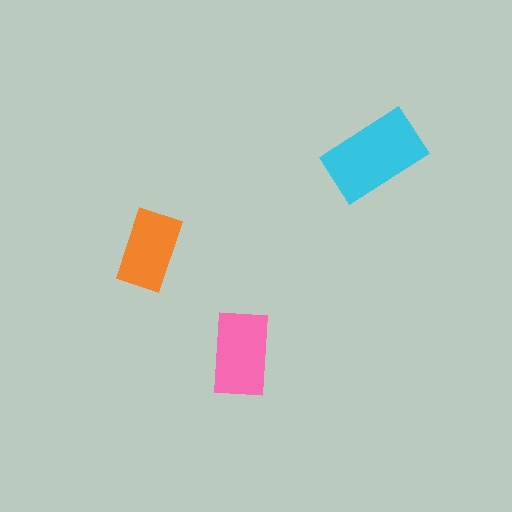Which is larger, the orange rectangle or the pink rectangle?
The pink one.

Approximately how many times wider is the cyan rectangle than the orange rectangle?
About 1.5 times wider.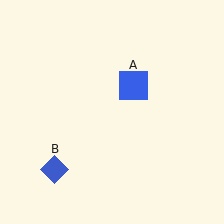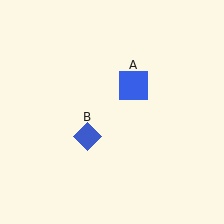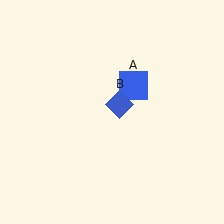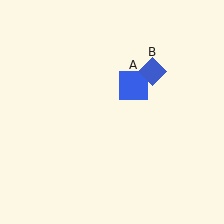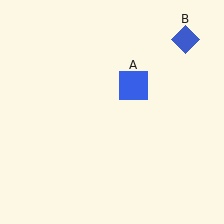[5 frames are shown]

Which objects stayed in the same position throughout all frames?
Blue square (object A) remained stationary.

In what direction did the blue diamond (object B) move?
The blue diamond (object B) moved up and to the right.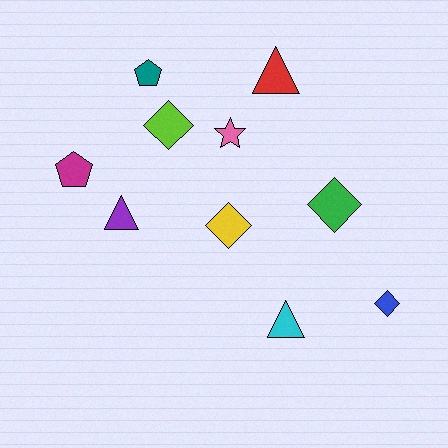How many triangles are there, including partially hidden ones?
There are 3 triangles.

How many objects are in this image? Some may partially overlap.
There are 10 objects.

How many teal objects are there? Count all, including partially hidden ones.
There is 1 teal object.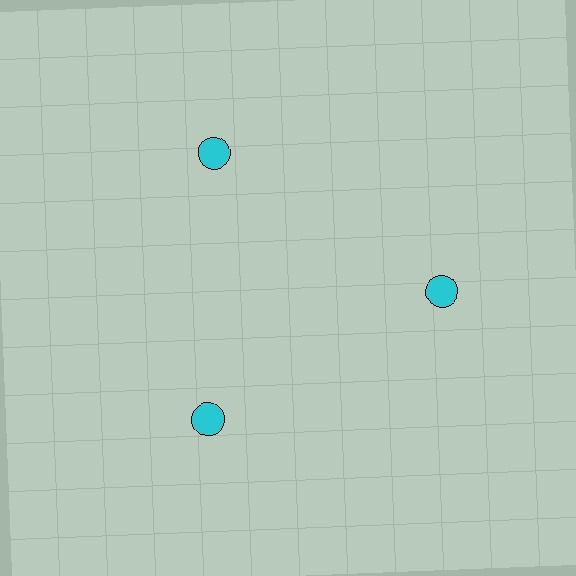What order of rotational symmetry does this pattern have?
This pattern has 3-fold rotational symmetry.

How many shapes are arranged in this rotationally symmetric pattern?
There are 3 shapes, arranged in 3 groups of 1.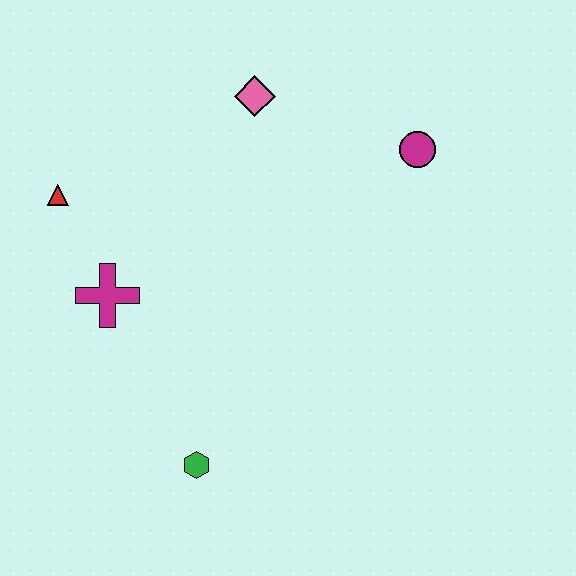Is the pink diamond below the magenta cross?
No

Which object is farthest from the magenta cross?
The magenta circle is farthest from the magenta cross.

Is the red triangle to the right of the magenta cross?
No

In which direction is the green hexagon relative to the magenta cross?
The green hexagon is below the magenta cross.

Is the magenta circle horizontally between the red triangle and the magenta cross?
No